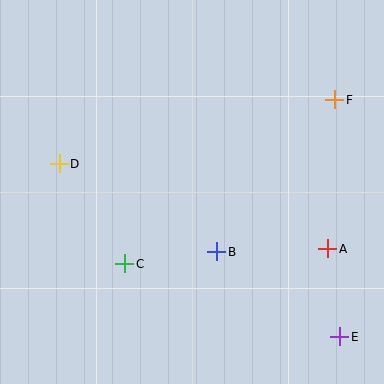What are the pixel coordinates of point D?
Point D is at (59, 164).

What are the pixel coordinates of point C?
Point C is at (125, 264).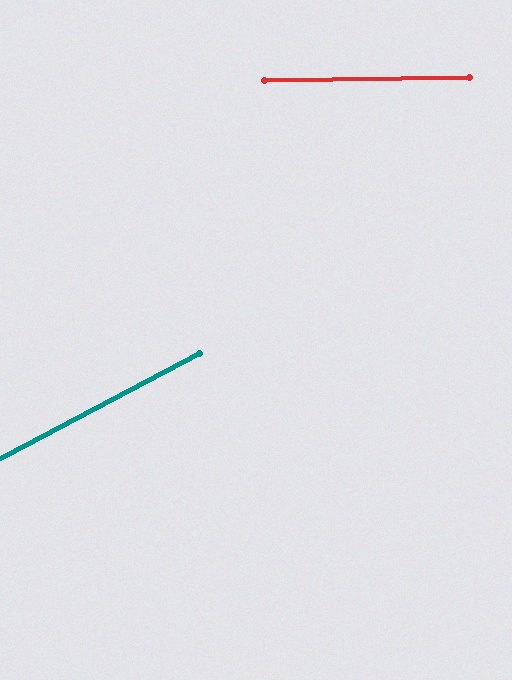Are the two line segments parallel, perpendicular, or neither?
Neither parallel nor perpendicular — they differ by about 27°.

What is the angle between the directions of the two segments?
Approximately 27 degrees.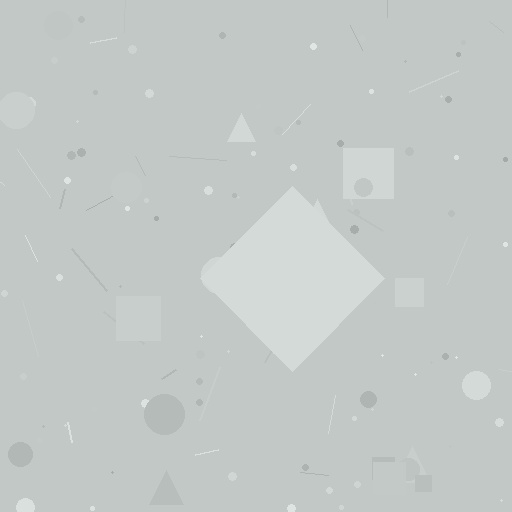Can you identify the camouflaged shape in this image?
The camouflaged shape is a diamond.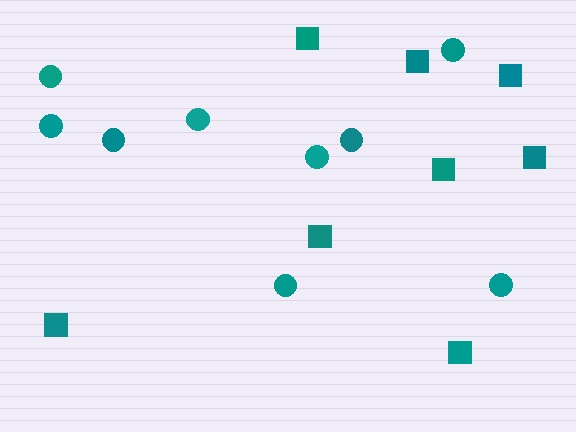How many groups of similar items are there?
There are 2 groups: one group of squares (8) and one group of circles (9).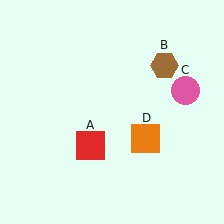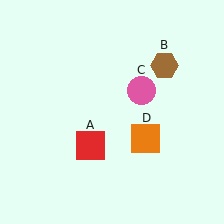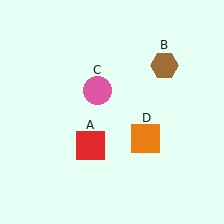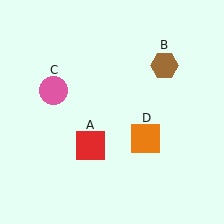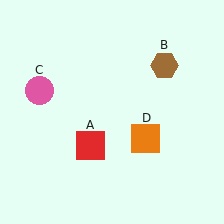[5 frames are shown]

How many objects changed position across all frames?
1 object changed position: pink circle (object C).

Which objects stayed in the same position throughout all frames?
Red square (object A) and brown hexagon (object B) and orange square (object D) remained stationary.